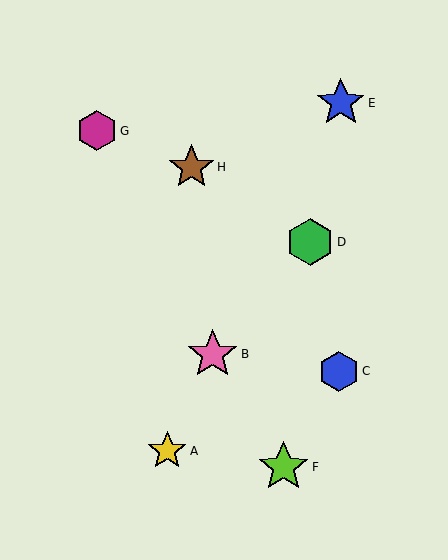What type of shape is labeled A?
Shape A is a yellow star.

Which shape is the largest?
The lime star (labeled F) is the largest.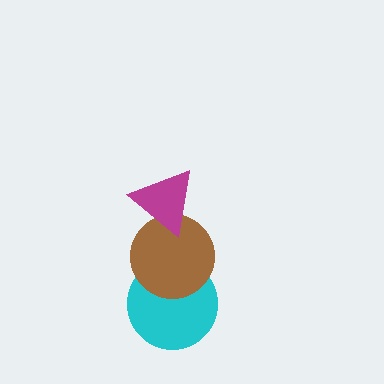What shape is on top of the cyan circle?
The brown circle is on top of the cyan circle.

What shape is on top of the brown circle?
The magenta triangle is on top of the brown circle.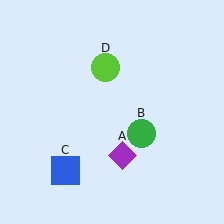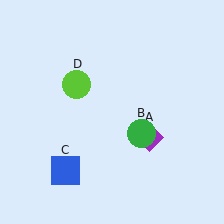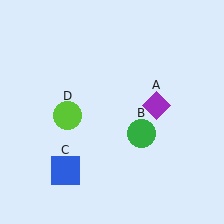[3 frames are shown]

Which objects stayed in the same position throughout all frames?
Green circle (object B) and blue square (object C) remained stationary.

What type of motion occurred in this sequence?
The purple diamond (object A), lime circle (object D) rotated counterclockwise around the center of the scene.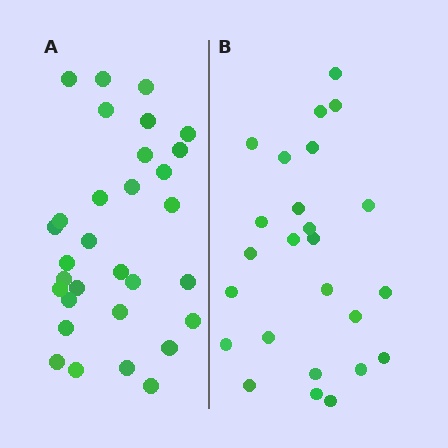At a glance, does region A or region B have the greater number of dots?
Region A (the left region) has more dots.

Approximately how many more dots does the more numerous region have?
Region A has about 6 more dots than region B.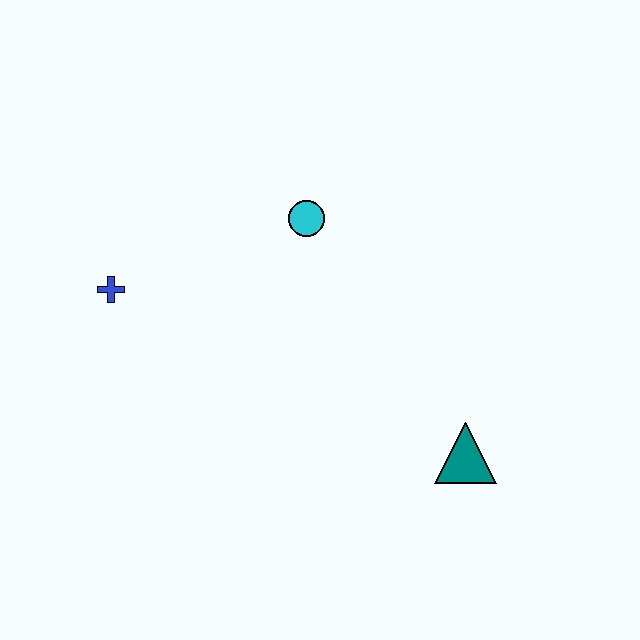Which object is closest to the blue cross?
The cyan circle is closest to the blue cross.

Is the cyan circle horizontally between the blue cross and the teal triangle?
Yes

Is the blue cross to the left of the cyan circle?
Yes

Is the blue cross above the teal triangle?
Yes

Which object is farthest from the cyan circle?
The teal triangle is farthest from the cyan circle.